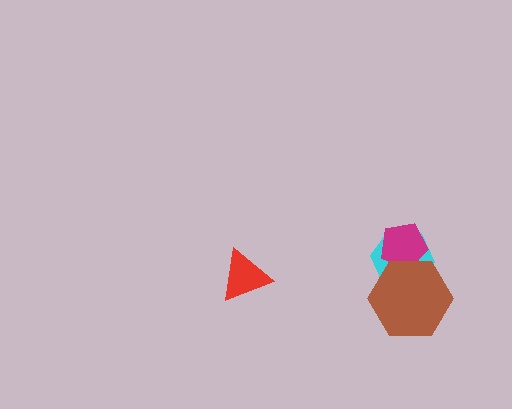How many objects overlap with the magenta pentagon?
2 objects overlap with the magenta pentagon.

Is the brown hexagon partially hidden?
No, no other shape covers it.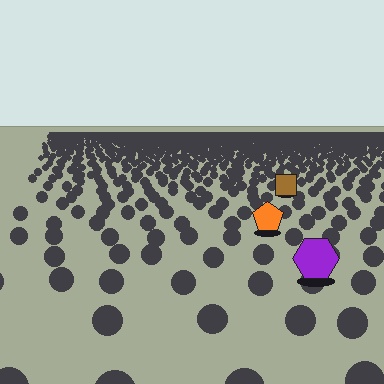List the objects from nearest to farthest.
From nearest to farthest: the purple hexagon, the orange pentagon, the brown square.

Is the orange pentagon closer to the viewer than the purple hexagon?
No. The purple hexagon is closer — you can tell from the texture gradient: the ground texture is coarser near it.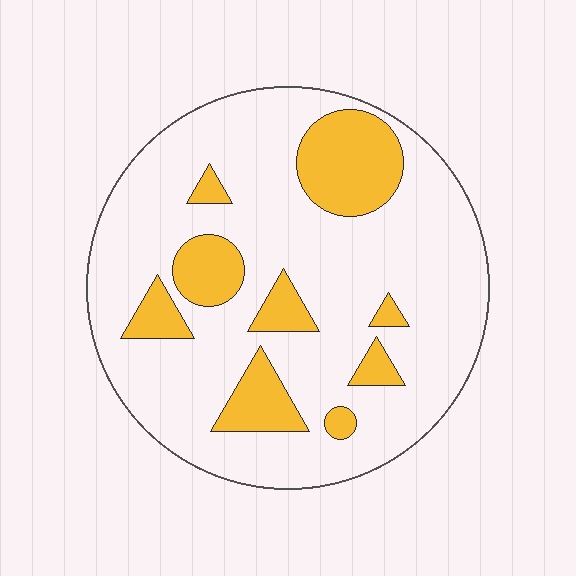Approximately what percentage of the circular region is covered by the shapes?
Approximately 20%.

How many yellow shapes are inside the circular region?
9.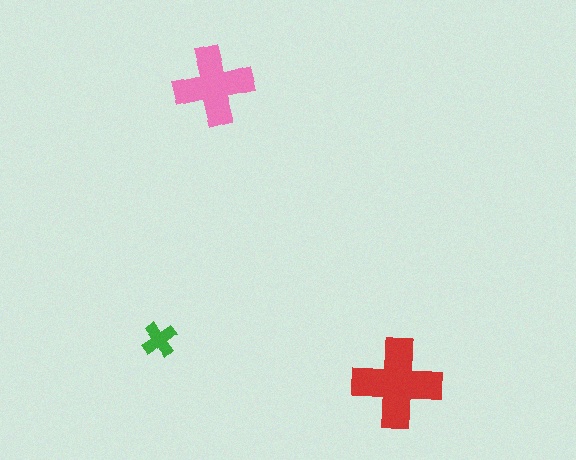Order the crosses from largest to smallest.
the red one, the pink one, the green one.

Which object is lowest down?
The red cross is bottommost.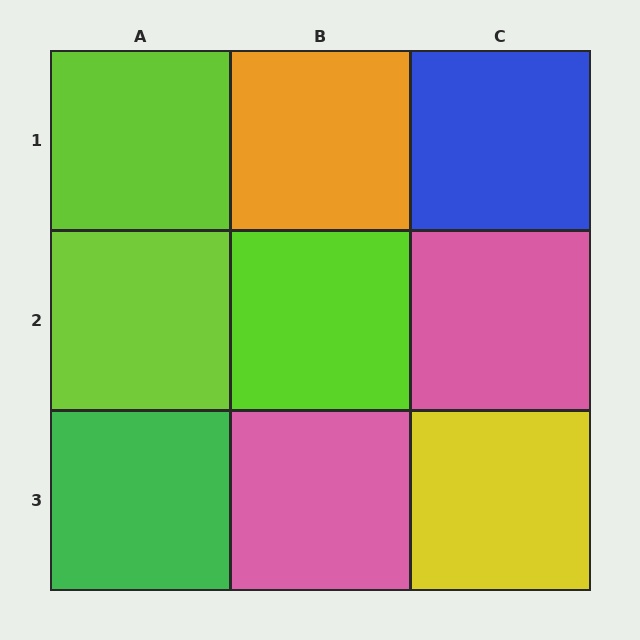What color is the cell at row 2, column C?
Pink.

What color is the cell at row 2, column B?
Lime.